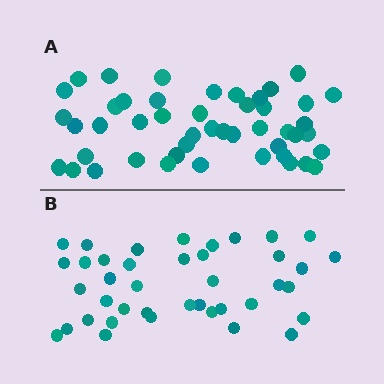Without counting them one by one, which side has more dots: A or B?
Region A (the top region) has more dots.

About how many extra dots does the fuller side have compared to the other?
Region A has roughly 8 or so more dots than region B.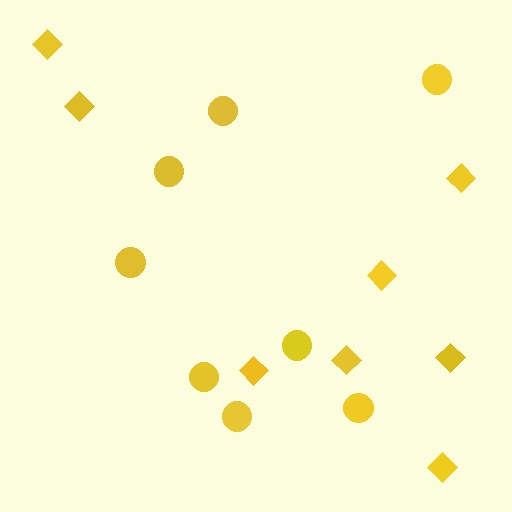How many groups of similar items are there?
There are 2 groups: one group of diamonds (8) and one group of circles (8).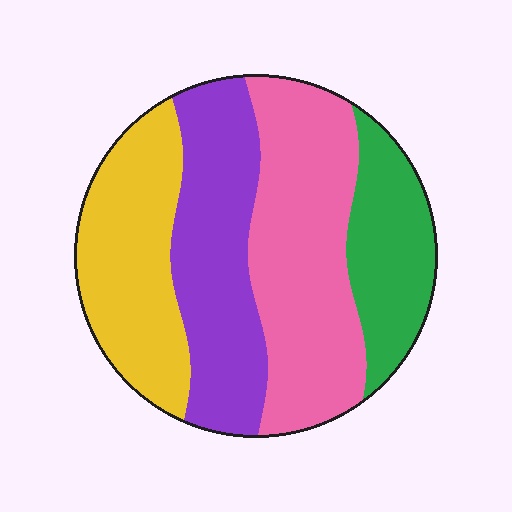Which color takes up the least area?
Green, at roughly 15%.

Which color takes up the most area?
Pink, at roughly 35%.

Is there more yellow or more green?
Yellow.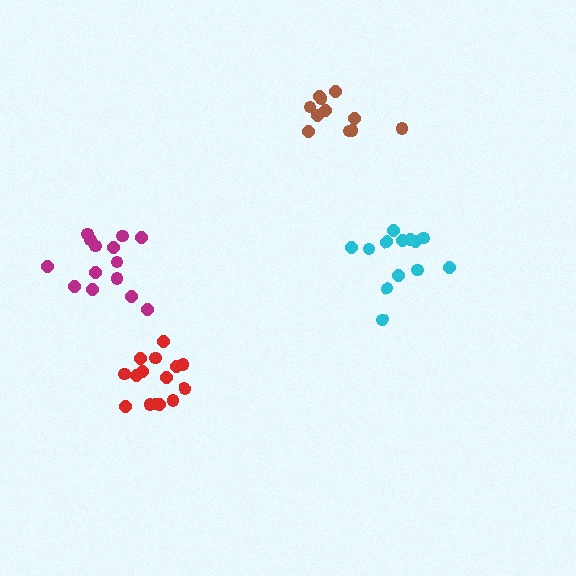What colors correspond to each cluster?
The clusters are colored: cyan, magenta, brown, red.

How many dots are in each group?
Group 1: 13 dots, Group 2: 14 dots, Group 3: 11 dots, Group 4: 15 dots (53 total).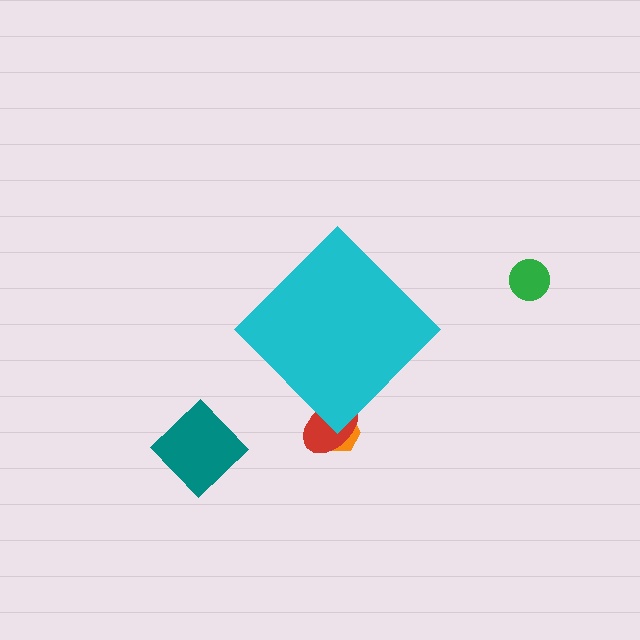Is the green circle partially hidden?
No, the green circle is fully visible.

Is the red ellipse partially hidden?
Yes, the red ellipse is partially hidden behind the cyan diamond.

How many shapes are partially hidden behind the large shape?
2 shapes are partially hidden.